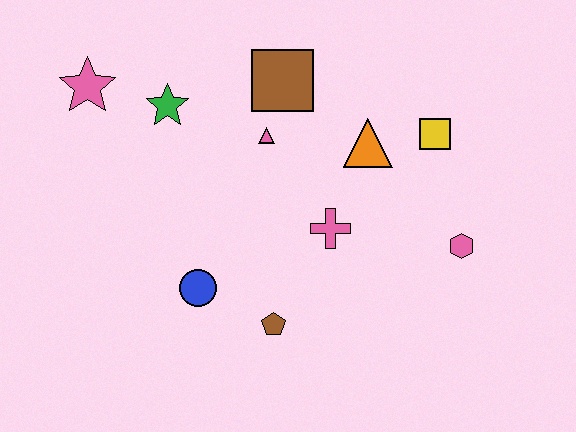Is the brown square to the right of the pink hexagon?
No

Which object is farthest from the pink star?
The pink hexagon is farthest from the pink star.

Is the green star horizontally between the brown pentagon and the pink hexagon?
No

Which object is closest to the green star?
The pink star is closest to the green star.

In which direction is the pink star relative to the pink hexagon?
The pink star is to the left of the pink hexagon.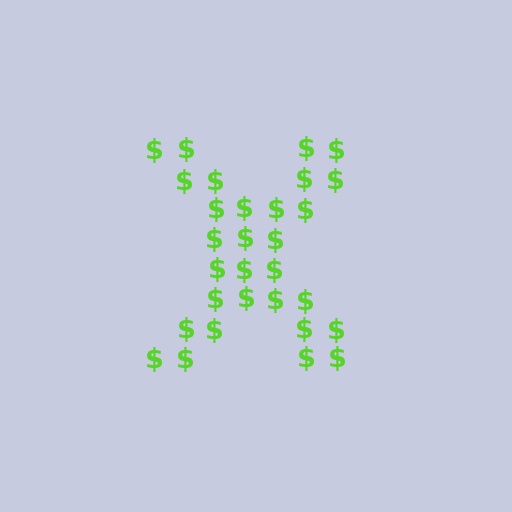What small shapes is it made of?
It is made of small dollar signs.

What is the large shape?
The large shape is the letter X.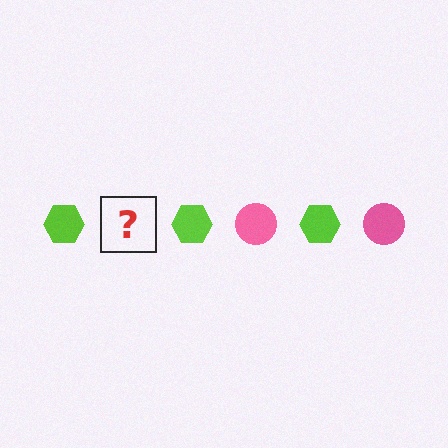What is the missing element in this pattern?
The missing element is a pink circle.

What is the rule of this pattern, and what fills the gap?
The rule is that the pattern alternates between lime hexagon and pink circle. The gap should be filled with a pink circle.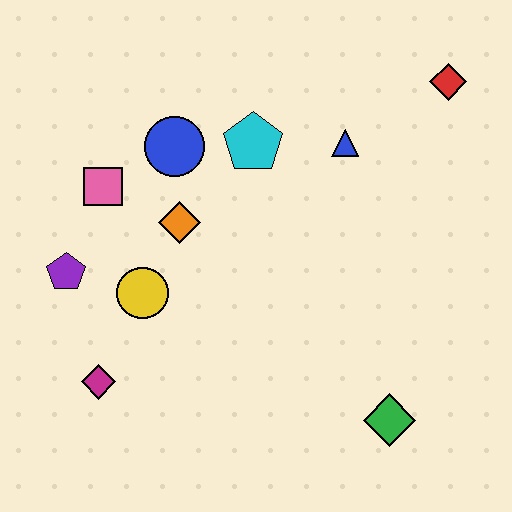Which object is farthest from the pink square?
The green diamond is farthest from the pink square.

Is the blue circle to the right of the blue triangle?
No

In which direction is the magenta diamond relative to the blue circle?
The magenta diamond is below the blue circle.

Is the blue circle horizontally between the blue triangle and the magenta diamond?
Yes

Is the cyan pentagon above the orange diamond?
Yes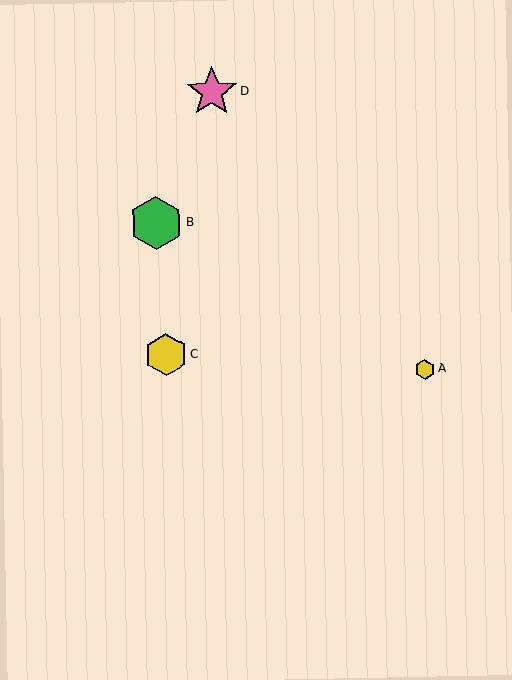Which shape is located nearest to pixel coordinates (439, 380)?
The yellow hexagon (labeled A) at (425, 369) is nearest to that location.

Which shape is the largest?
The green hexagon (labeled B) is the largest.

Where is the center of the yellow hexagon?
The center of the yellow hexagon is at (166, 355).